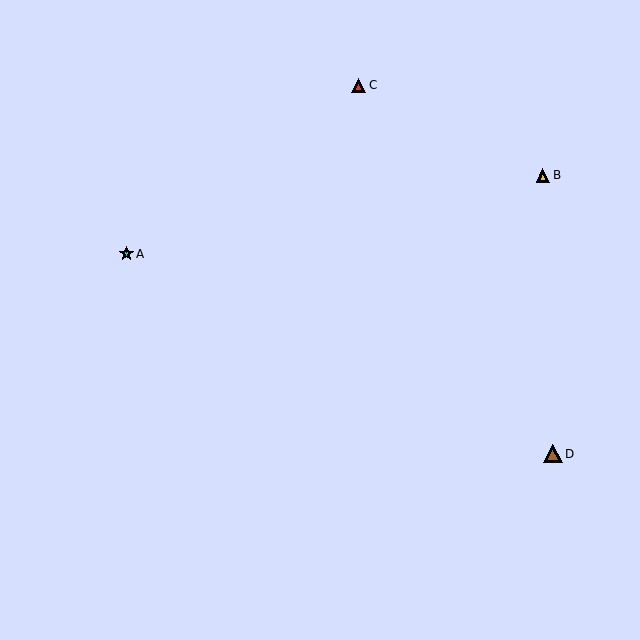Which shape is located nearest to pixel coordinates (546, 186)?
The yellow triangle (labeled B) at (543, 175) is nearest to that location.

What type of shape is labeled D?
Shape D is a brown triangle.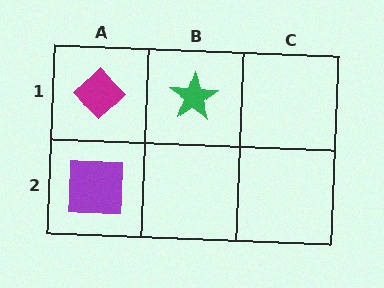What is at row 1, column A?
A magenta diamond.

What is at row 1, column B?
A green star.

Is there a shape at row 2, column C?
No, that cell is empty.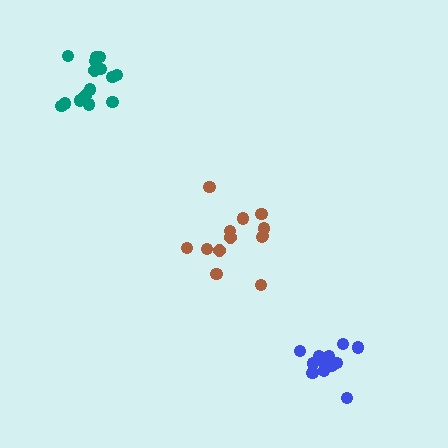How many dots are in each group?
Group 1: 13 dots, Group 2: 13 dots, Group 3: 16 dots (42 total).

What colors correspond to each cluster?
The clusters are colored: brown, blue, teal.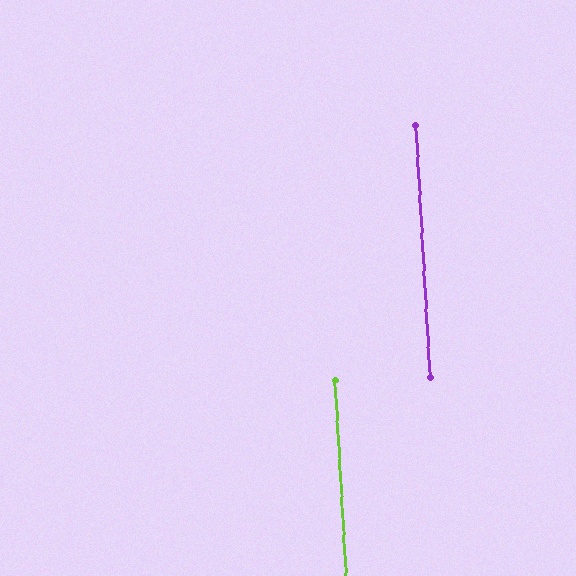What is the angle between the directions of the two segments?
Approximately 0 degrees.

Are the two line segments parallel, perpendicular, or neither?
Parallel — their directions differ by only 0.1°.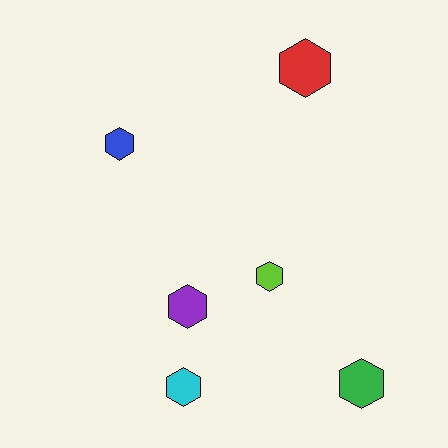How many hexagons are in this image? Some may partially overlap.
There are 6 hexagons.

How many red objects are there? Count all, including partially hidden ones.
There is 1 red object.